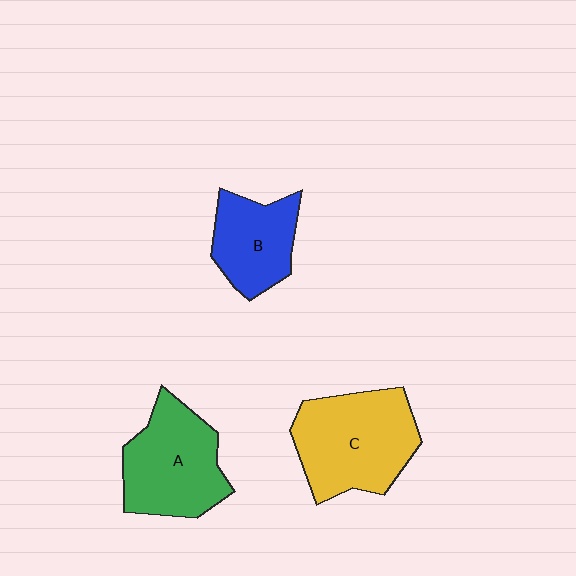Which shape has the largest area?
Shape C (yellow).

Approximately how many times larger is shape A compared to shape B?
Approximately 1.4 times.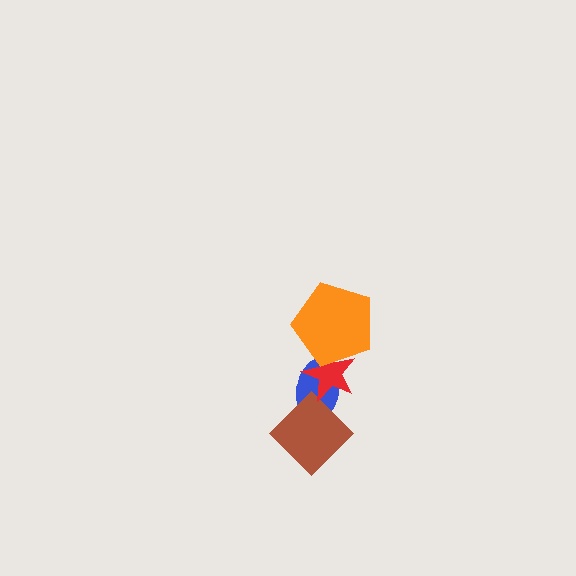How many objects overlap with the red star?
3 objects overlap with the red star.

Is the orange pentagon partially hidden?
No, no other shape covers it.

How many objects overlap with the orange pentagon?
1 object overlaps with the orange pentagon.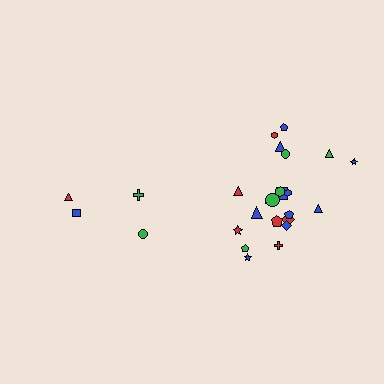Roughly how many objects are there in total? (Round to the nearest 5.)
Roughly 25 objects in total.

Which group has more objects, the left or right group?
The right group.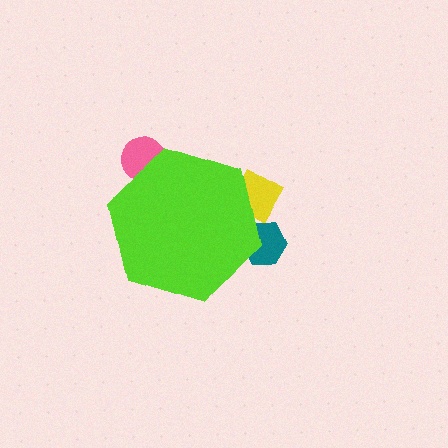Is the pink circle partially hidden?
Yes, the pink circle is partially hidden behind the lime hexagon.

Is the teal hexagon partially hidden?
Yes, the teal hexagon is partially hidden behind the lime hexagon.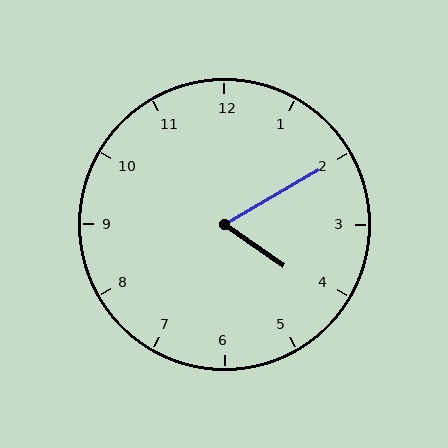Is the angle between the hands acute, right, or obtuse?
It is acute.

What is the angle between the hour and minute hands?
Approximately 65 degrees.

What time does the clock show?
4:10.